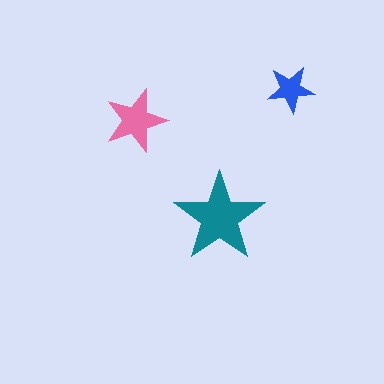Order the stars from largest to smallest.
the teal one, the pink one, the blue one.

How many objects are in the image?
There are 3 objects in the image.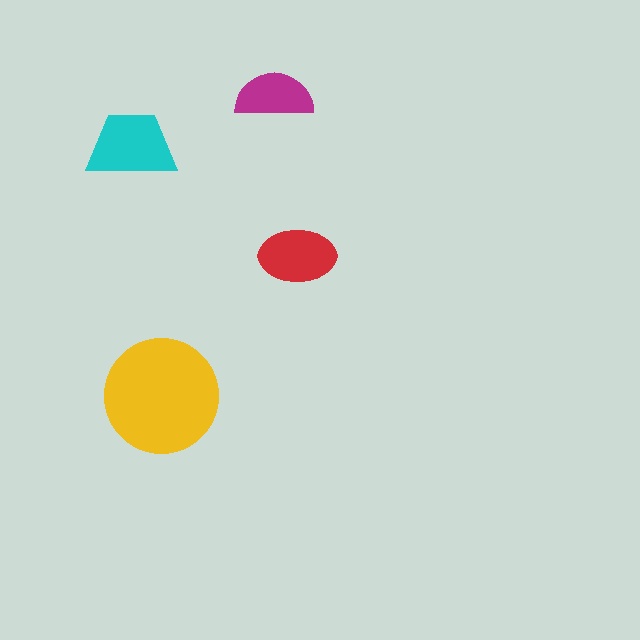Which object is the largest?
The yellow circle.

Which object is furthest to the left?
The cyan trapezoid is leftmost.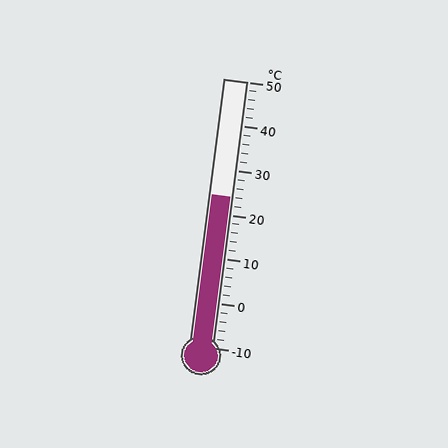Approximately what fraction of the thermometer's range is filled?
The thermometer is filled to approximately 55% of its range.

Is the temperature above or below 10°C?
The temperature is above 10°C.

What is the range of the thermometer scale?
The thermometer scale ranges from -10°C to 50°C.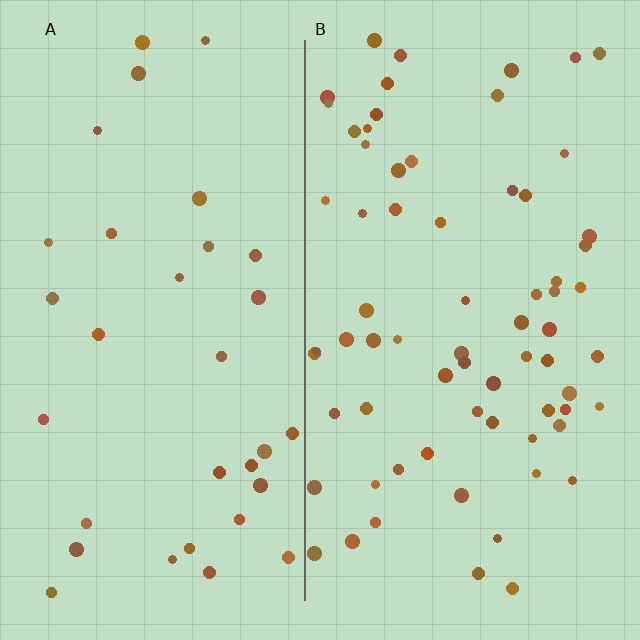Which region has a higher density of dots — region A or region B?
B (the right).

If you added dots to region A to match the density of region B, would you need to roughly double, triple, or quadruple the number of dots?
Approximately double.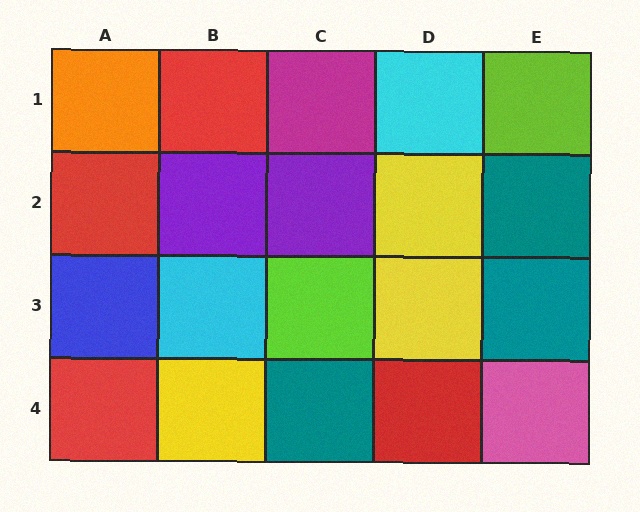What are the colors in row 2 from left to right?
Red, purple, purple, yellow, teal.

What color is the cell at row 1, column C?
Magenta.